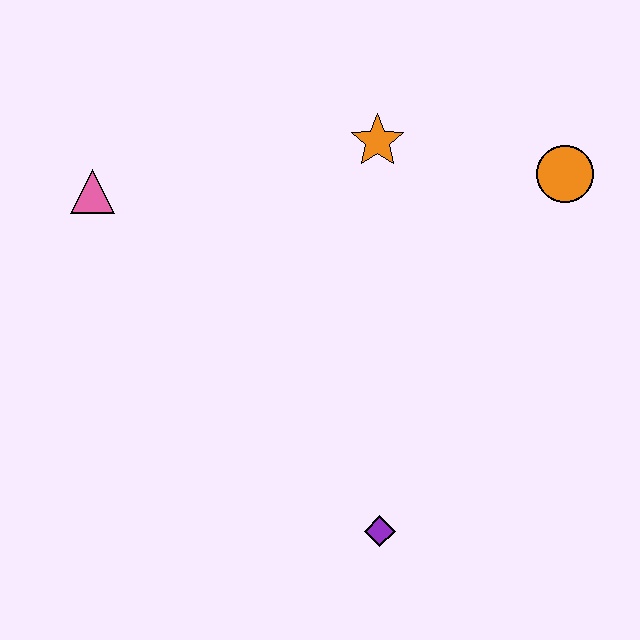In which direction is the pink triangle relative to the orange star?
The pink triangle is to the left of the orange star.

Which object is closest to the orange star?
The orange circle is closest to the orange star.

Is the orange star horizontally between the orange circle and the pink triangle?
Yes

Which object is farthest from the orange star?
The purple diamond is farthest from the orange star.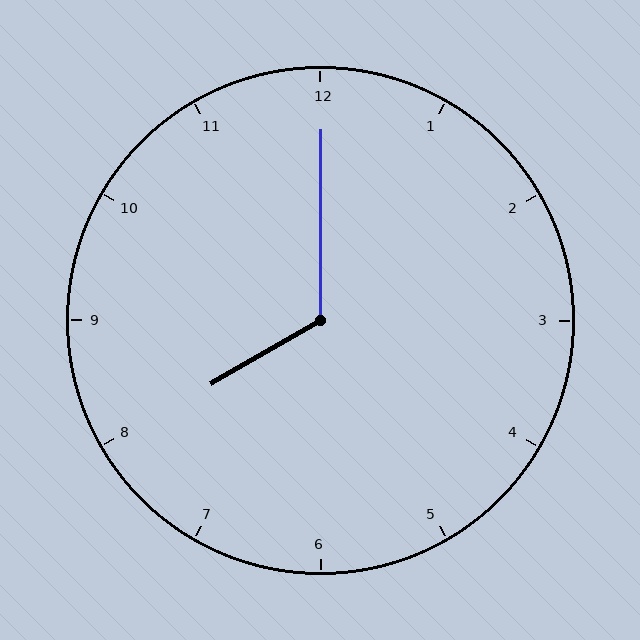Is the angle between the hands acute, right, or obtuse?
It is obtuse.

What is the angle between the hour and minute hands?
Approximately 120 degrees.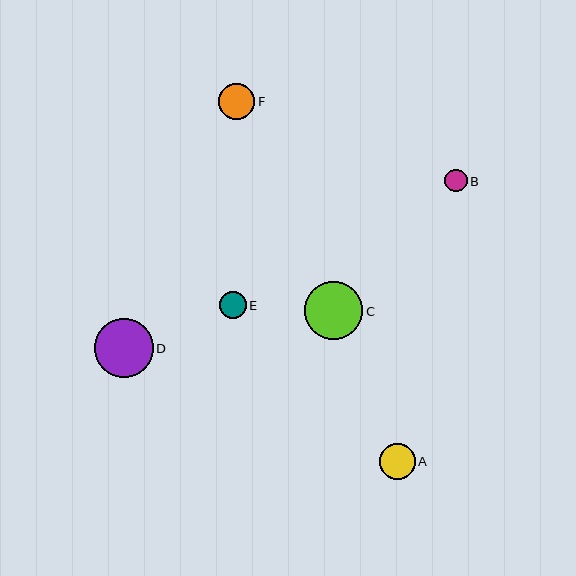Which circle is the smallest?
Circle B is the smallest with a size of approximately 23 pixels.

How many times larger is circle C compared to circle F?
Circle C is approximately 1.6 times the size of circle F.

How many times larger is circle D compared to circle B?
Circle D is approximately 2.6 times the size of circle B.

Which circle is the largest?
Circle D is the largest with a size of approximately 59 pixels.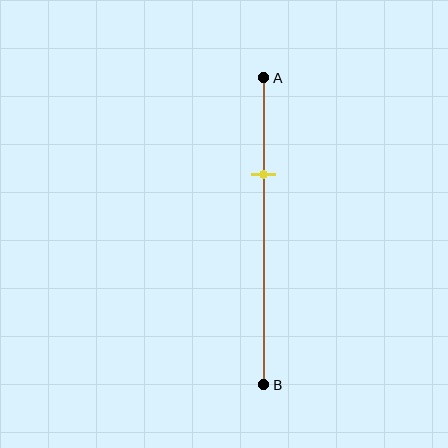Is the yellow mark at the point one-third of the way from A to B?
Yes, the mark is approximately at the one-third point.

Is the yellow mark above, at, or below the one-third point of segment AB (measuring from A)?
The yellow mark is approximately at the one-third point of segment AB.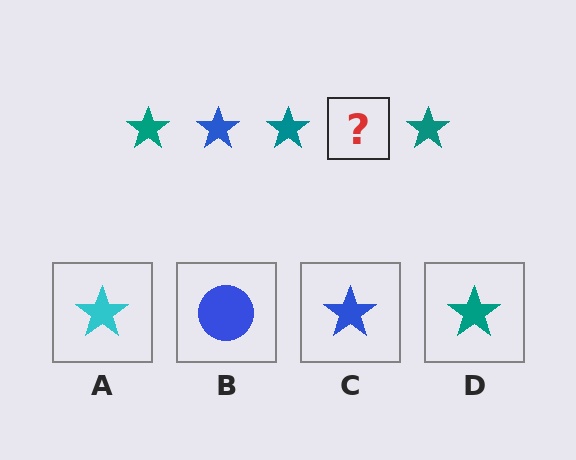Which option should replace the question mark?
Option C.